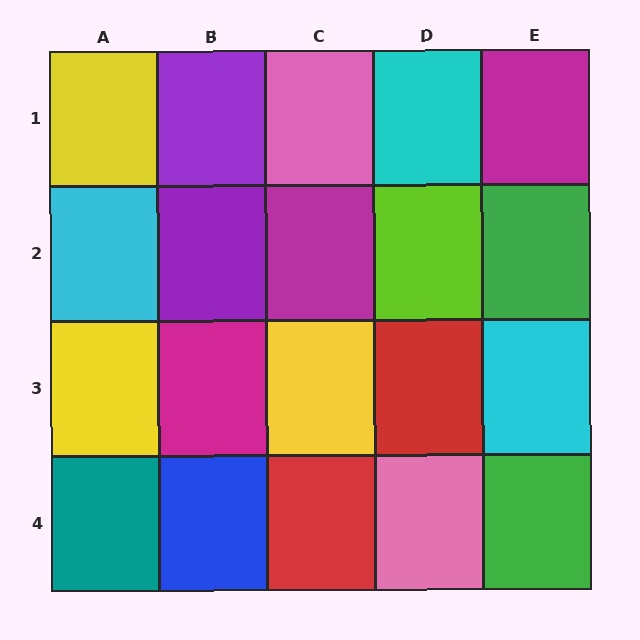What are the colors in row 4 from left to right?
Teal, blue, red, pink, green.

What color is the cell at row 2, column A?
Cyan.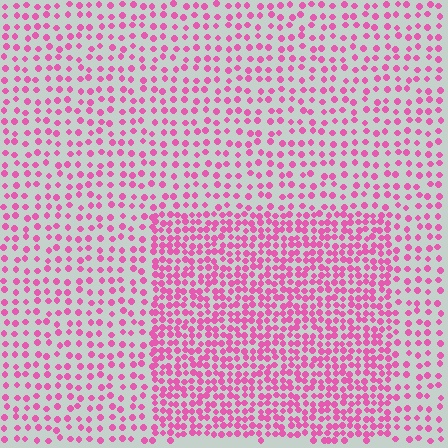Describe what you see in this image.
The image contains small pink elements arranged at two different densities. A rectangle-shaped region is visible where the elements are more densely packed than the surrounding area.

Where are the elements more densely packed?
The elements are more densely packed inside the rectangle boundary.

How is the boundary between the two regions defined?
The boundary is defined by a change in element density (approximately 2.0x ratio). All elements are the same color, size, and shape.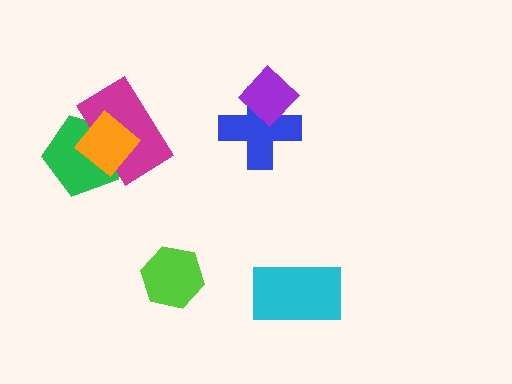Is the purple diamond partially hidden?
No, no other shape covers it.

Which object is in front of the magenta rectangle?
The orange diamond is in front of the magenta rectangle.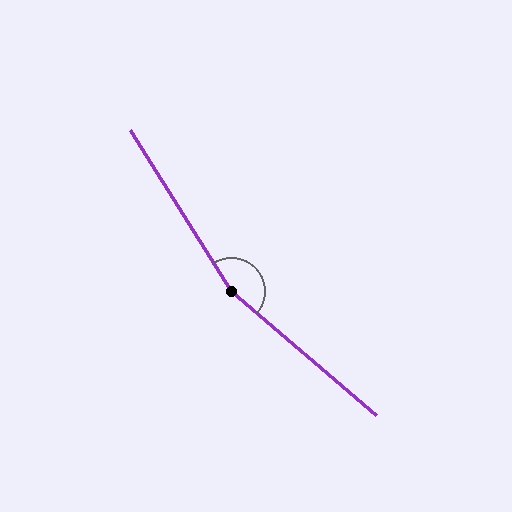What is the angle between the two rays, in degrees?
Approximately 162 degrees.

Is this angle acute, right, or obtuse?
It is obtuse.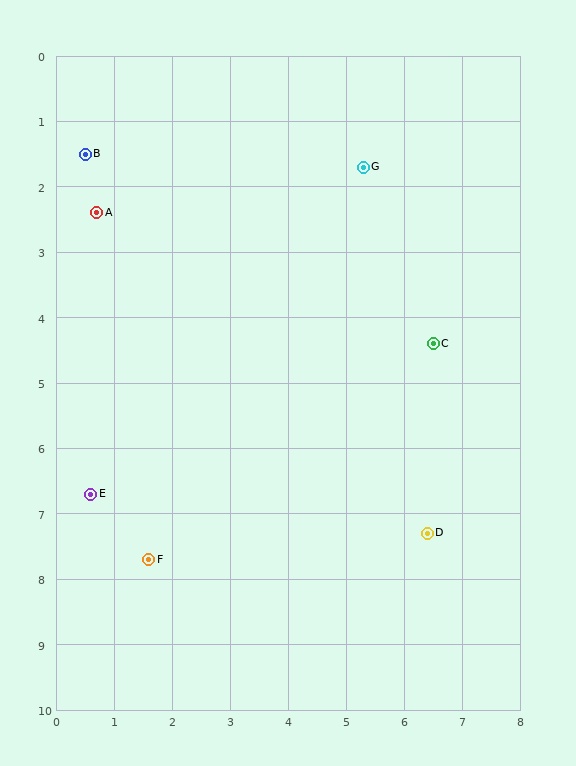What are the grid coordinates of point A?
Point A is at approximately (0.7, 2.4).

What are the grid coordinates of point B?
Point B is at approximately (0.5, 1.5).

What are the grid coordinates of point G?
Point G is at approximately (5.3, 1.7).